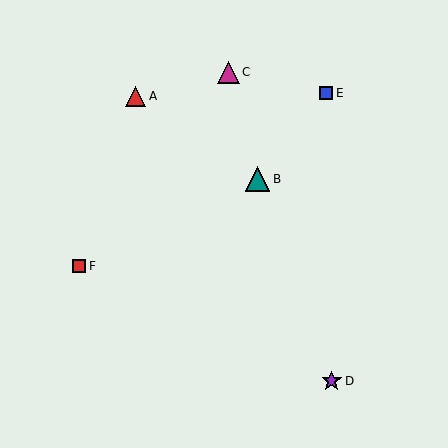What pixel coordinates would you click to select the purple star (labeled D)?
Click at (332, 381) to select the purple star D.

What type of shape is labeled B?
Shape B is a teal triangle.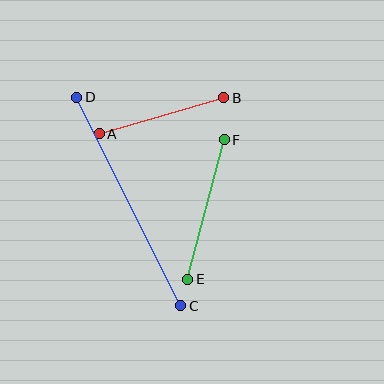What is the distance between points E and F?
The distance is approximately 144 pixels.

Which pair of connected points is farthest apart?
Points C and D are farthest apart.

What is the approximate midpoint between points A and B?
The midpoint is at approximately (161, 116) pixels.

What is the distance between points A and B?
The distance is approximately 129 pixels.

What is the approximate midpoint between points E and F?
The midpoint is at approximately (206, 209) pixels.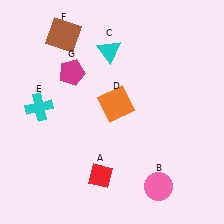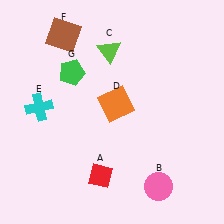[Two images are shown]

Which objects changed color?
C changed from cyan to lime. G changed from magenta to green.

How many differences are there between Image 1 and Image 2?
There are 2 differences between the two images.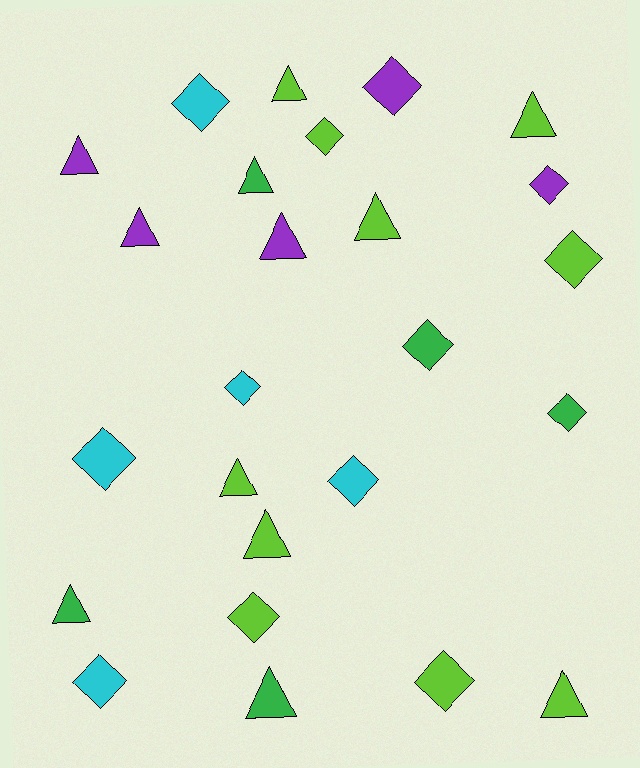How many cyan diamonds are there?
There are 5 cyan diamonds.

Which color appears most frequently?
Lime, with 10 objects.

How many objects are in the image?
There are 25 objects.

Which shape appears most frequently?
Diamond, with 13 objects.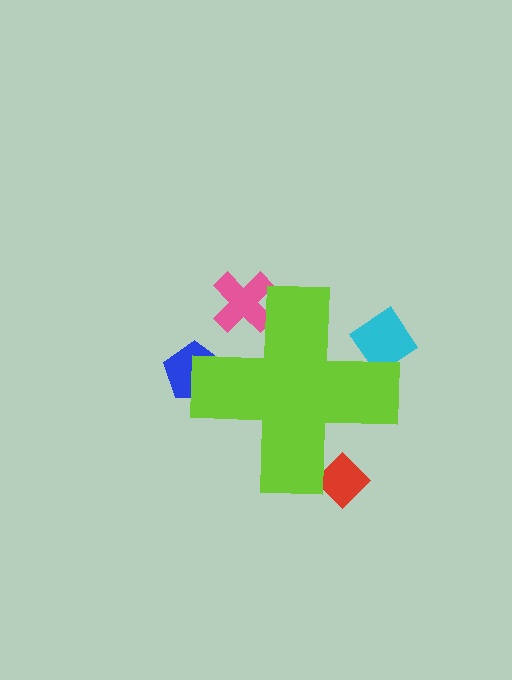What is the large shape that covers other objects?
A lime cross.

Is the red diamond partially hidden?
Yes, the red diamond is partially hidden behind the lime cross.